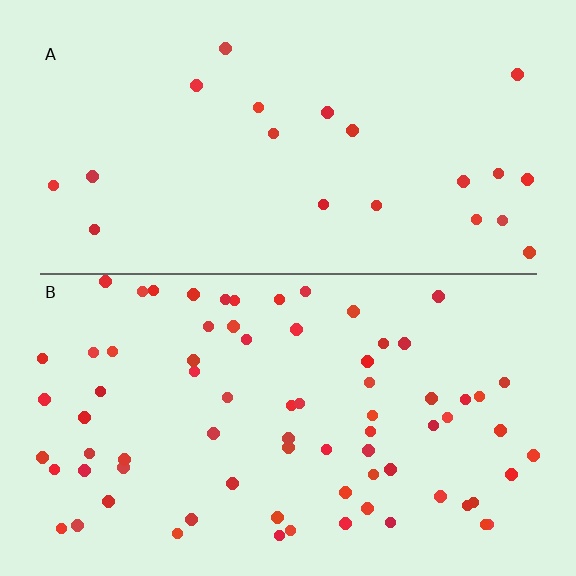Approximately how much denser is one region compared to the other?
Approximately 3.5× — region B over region A.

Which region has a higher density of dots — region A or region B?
B (the bottom).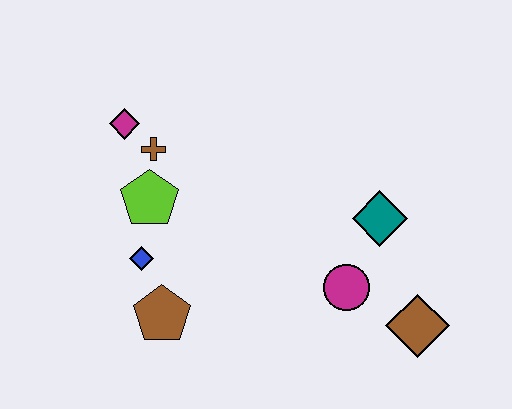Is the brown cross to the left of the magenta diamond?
No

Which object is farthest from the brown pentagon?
The brown diamond is farthest from the brown pentagon.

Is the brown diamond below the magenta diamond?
Yes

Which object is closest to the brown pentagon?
The blue diamond is closest to the brown pentagon.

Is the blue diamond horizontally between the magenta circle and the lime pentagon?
No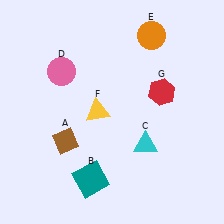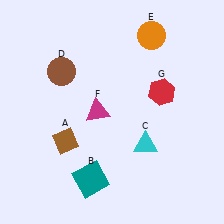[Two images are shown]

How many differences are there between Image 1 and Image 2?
There are 2 differences between the two images.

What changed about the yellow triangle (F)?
In Image 1, F is yellow. In Image 2, it changed to magenta.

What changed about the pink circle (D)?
In Image 1, D is pink. In Image 2, it changed to brown.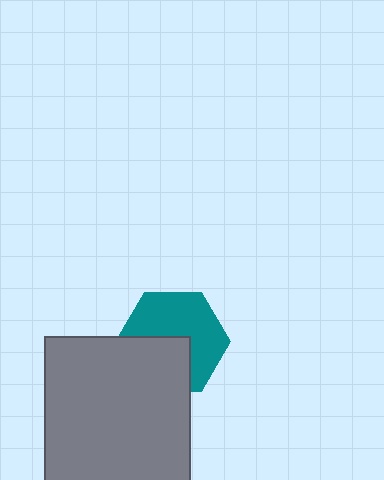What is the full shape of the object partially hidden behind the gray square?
The partially hidden object is a teal hexagon.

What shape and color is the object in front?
The object in front is a gray square.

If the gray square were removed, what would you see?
You would see the complete teal hexagon.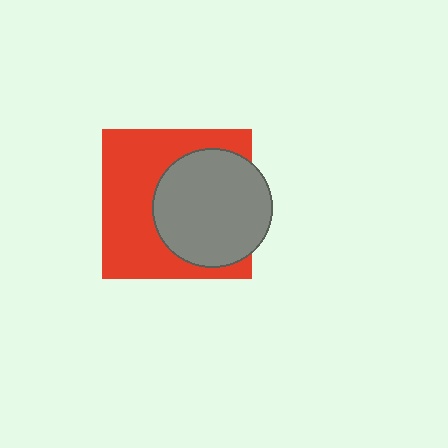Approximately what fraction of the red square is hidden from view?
Roughly 45% of the red square is hidden behind the gray circle.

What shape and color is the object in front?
The object in front is a gray circle.